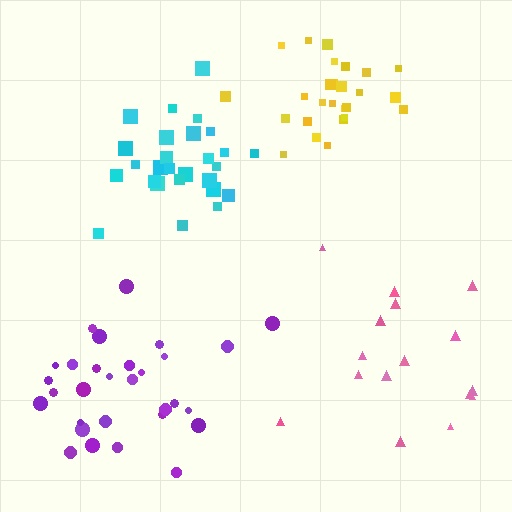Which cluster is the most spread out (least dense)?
Pink.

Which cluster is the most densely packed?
Cyan.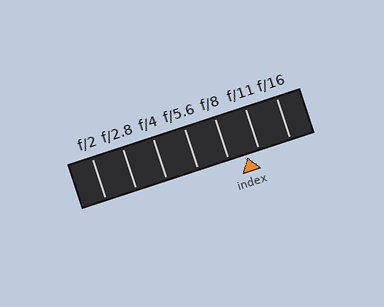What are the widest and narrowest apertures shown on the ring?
The widest aperture shown is f/2 and the narrowest is f/16.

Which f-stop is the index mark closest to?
The index mark is closest to f/11.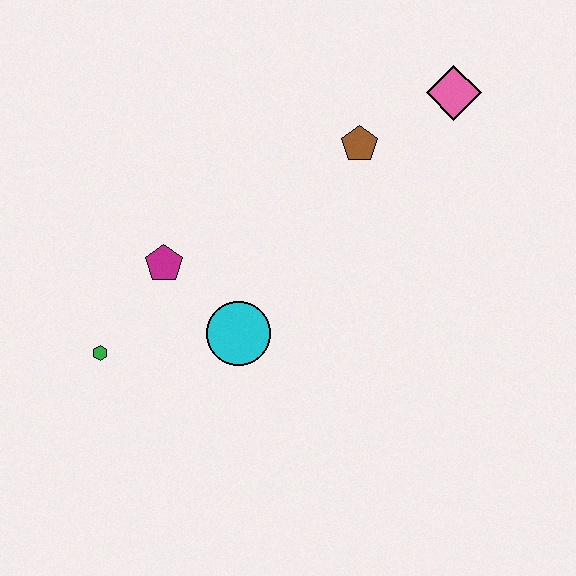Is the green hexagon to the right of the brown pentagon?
No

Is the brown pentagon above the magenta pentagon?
Yes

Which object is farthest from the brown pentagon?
The green hexagon is farthest from the brown pentagon.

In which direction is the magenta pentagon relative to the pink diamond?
The magenta pentagon is to the left of the pink diamond.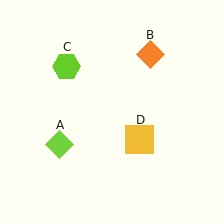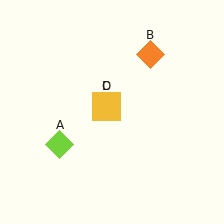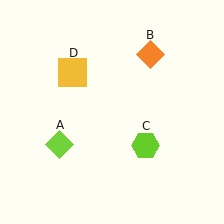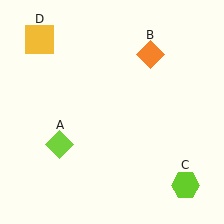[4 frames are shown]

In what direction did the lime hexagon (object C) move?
The lime hexagon (object C) moved down and to the right.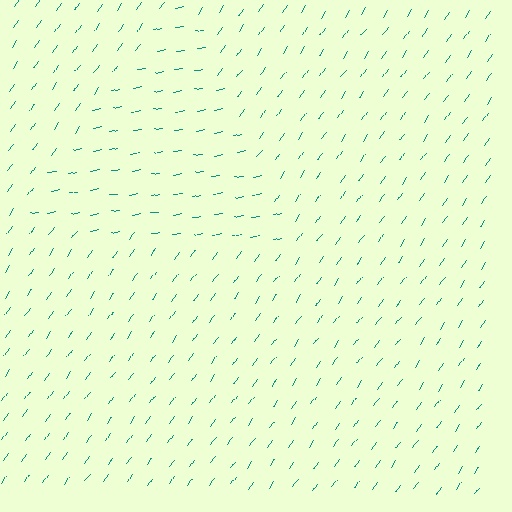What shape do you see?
I see a triangle.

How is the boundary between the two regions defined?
The boundary is defined purely by a change in line orientation (approximately 45 degrees difference). All lines are the same color and thickness.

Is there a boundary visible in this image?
Yes, there is a texture boundary formed by a change in line orientation.